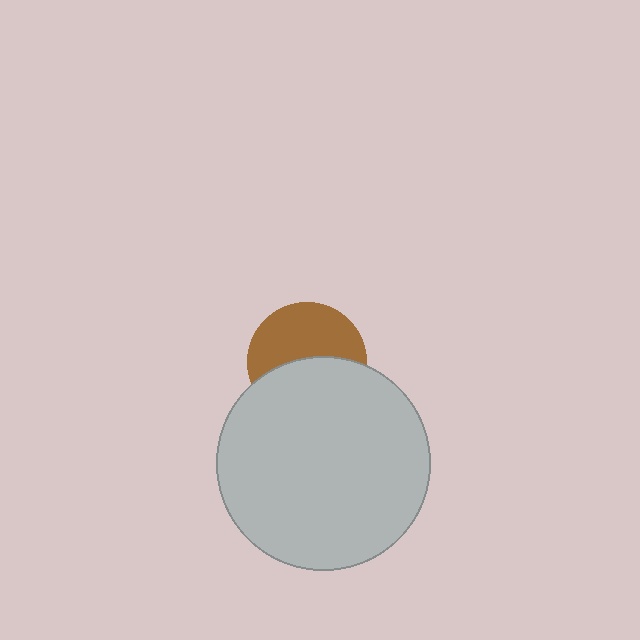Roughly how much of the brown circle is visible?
About half of it is visible (roughly 51%).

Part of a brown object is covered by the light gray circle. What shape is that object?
It is a circle.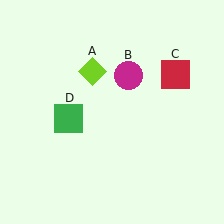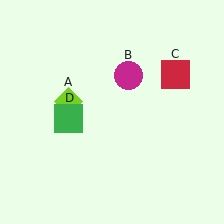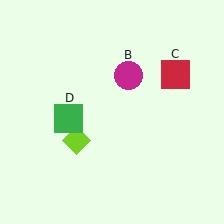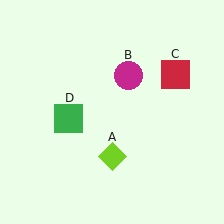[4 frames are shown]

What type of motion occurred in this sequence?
The lime diamond (object A) rotated counterclockwise around the center of the scene.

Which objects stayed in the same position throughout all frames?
Magenta circle (object B) and red square (object C) and green square (object D) remained stationary.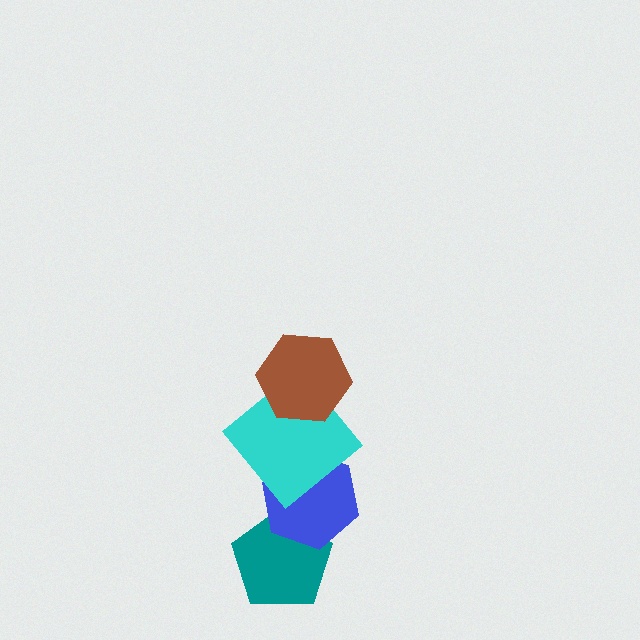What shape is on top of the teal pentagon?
The blue hexagon is on top of the teal pentagon.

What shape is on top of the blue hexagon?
The cyan diamond is on top of the blue hexagon.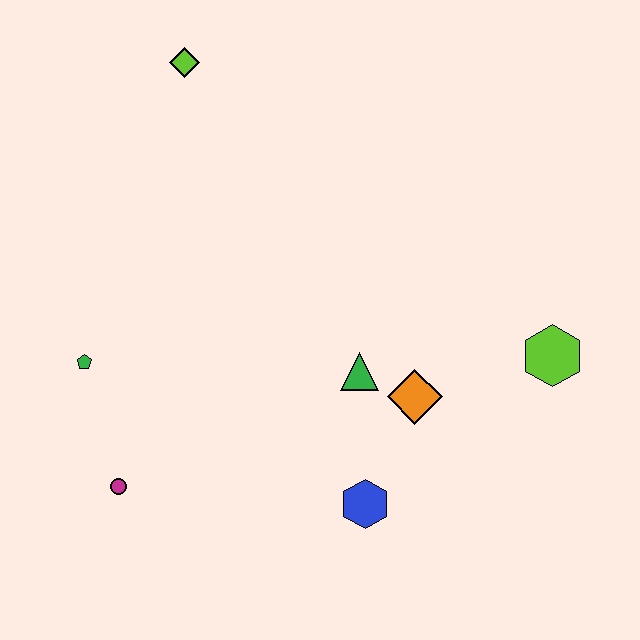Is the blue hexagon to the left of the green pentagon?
No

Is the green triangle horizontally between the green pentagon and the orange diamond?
Yes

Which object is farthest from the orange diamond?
The lime diamond is farthest from the orange diamond.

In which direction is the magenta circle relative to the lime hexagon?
The magenta circle is to the left of the lime hexagon.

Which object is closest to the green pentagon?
The magenta circle is closest to the green pentagon.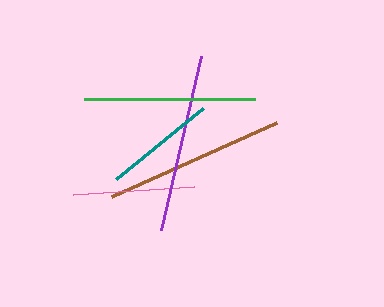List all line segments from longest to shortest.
From longest to shortest: brown, purple, green, pink, teal.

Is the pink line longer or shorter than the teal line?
The pink line is longer than the teal line.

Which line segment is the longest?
The brown line is the longest at approximately 181 pixels.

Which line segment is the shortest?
The teal line is the shortest at approximately 113 pixels.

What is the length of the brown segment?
The brown segment is approximately 181 pixels long.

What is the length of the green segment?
The green segment is approximately 171 pixels long.